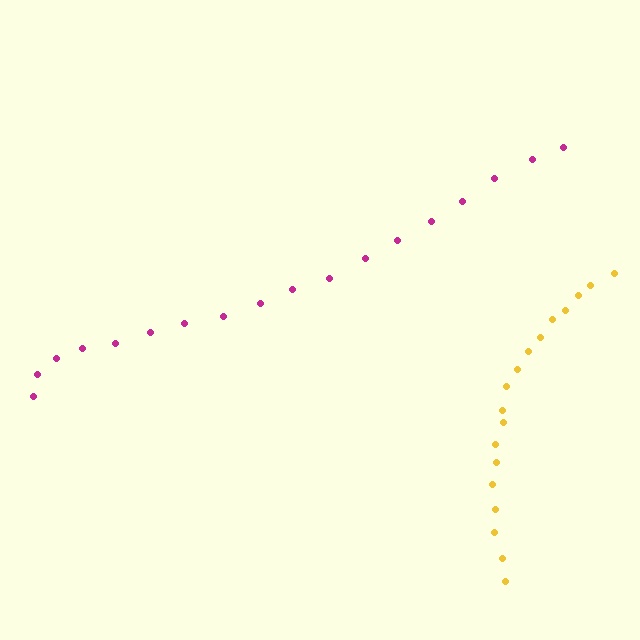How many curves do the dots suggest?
There are 2 distinct paths.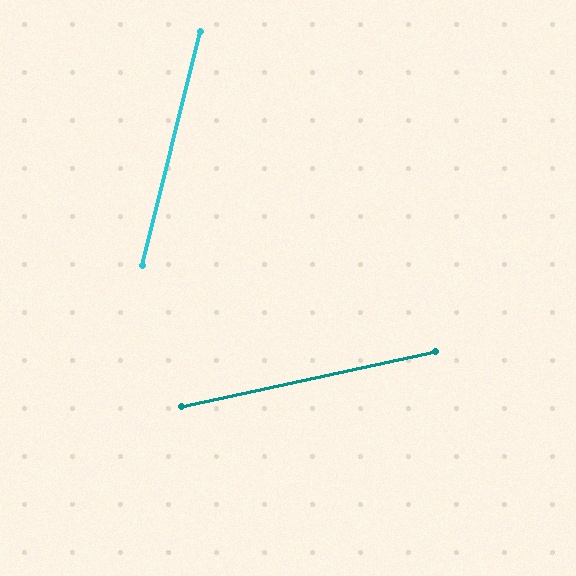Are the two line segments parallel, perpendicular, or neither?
Neither parallel nor perpendicular — they differ by about 64°.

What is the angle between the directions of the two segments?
Approximately 64 degrees.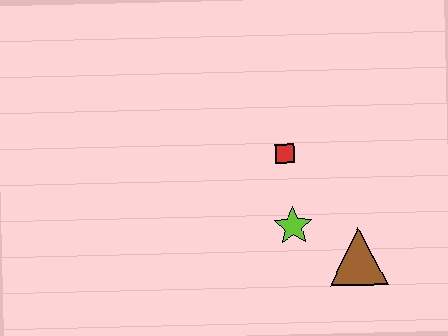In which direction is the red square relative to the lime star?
The red square is above the lime star.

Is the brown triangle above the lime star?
No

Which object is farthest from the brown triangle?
The red square is farthest from the brown triangle.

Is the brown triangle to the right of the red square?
Yes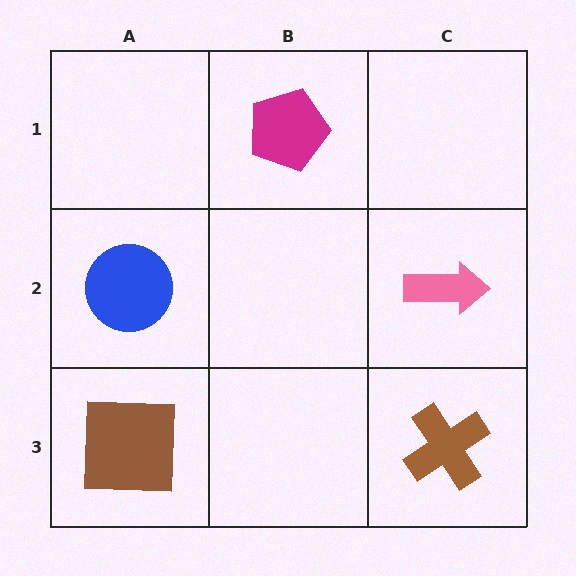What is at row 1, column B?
A magenta pentagon.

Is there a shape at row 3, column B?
No, that cell is empty.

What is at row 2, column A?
A blue circle.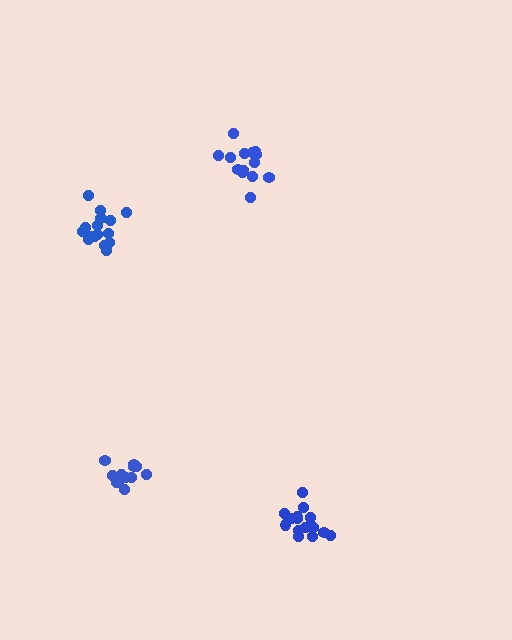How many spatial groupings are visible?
There are 4 spatial groupings.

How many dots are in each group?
Group 1: 14 dots, Group 2: 17 dots, Group 3: 17 dots, Group 4: 14 dots (62 total).